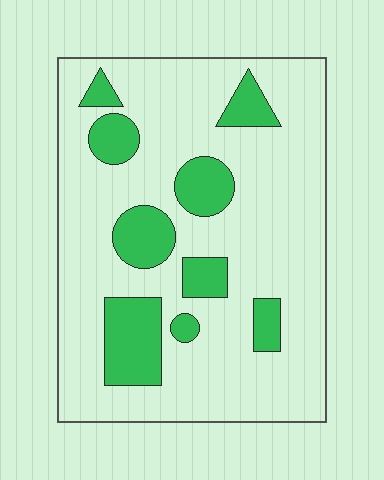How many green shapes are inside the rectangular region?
9.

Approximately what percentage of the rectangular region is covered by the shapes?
Approximately 20%.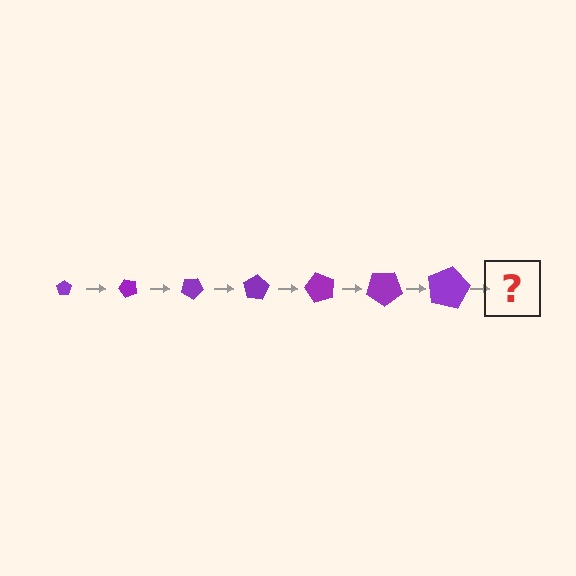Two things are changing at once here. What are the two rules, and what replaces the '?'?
The two rules are that the pentagon grows larger each step and it rotates 50 degrees each step. The '?' should be a pentagon, larger than the previous one and rotated 350 degrees from the start.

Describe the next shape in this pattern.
It should be a pentagon, larger than the previous one and rotated 350 degrees from the start.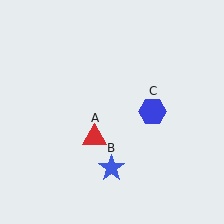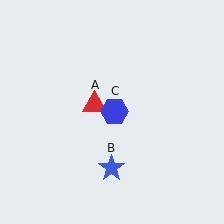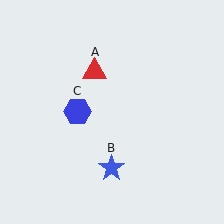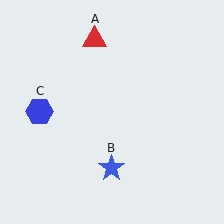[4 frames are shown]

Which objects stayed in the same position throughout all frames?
Blue star (object B) remained stationary.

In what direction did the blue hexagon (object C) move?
The blue hexagon (object C) moved left.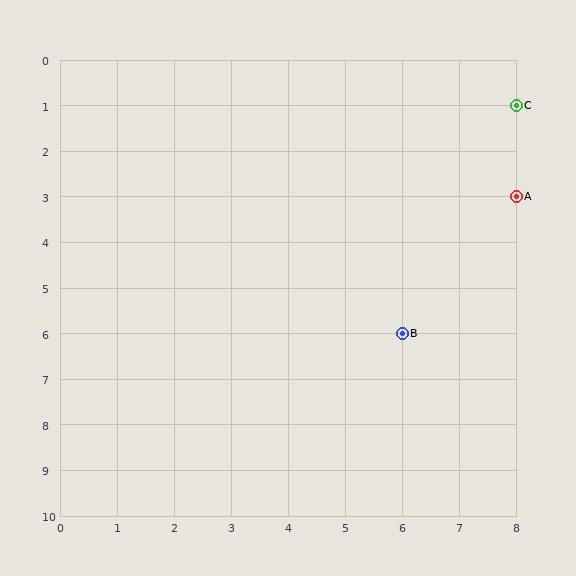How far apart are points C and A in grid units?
Points C and A are 2 rows apart.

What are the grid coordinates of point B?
Point B is at grid coordinates (6, 6).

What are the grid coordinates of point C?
Point C is at grid coordinates (8, 1).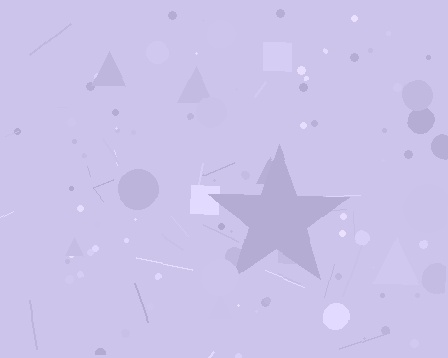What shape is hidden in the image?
A star is hidden in the image.